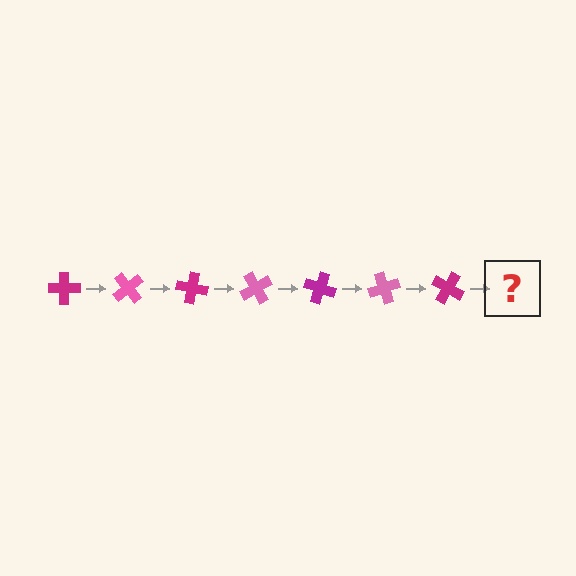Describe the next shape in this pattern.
It should be a pink cross, rotated 350 degrees from the start.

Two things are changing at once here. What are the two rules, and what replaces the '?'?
The two rules are that it rotates 50 degrees each step and the color cycles through magenta and pink. The '?' should be a pink cross, rotated 350 degrees from the start.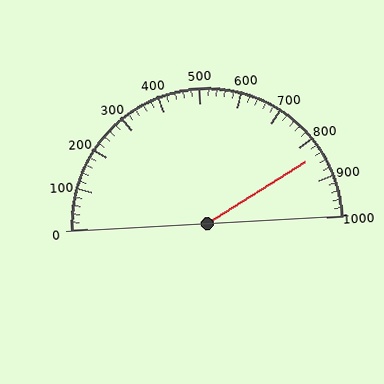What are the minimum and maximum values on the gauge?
The gauge ranges from 0 to 1000.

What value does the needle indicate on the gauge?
The needle indicates approximately 840.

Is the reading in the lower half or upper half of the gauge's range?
The reading is in the upper half of the range (0 to 1000).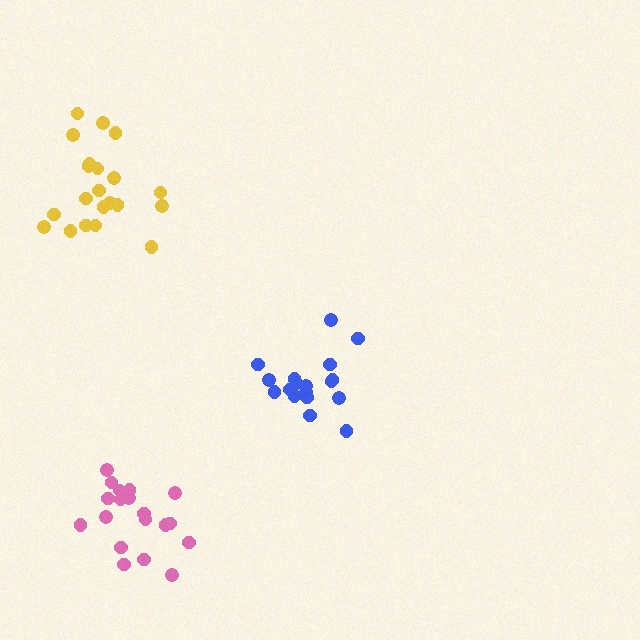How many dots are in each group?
Group 1: 18 dots, Group 2: 19 dots, Group 3: 21 dots (58 total).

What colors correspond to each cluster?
The clusters are colored: blue, pink, yellow.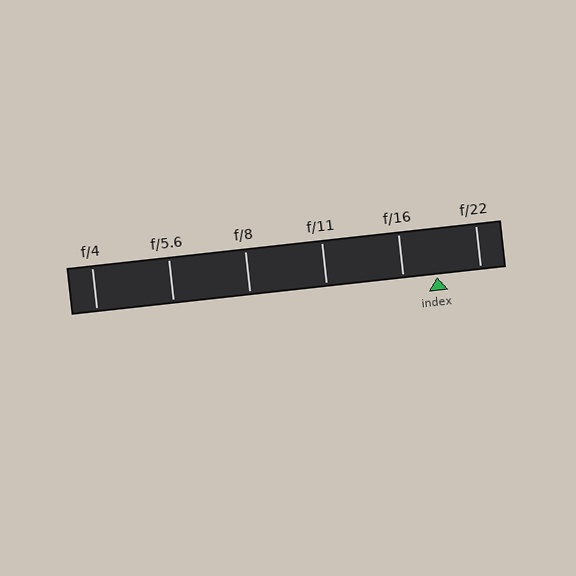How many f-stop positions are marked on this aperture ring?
There are 6 f-stop positions marked.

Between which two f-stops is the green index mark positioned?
The index mark is between f/16 and f/22.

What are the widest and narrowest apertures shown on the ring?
The widest aperture shown is f/4 and the narrowest is f/22.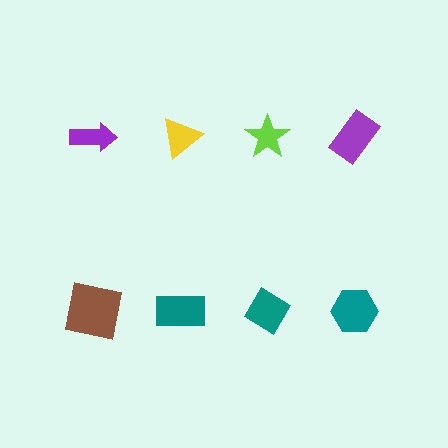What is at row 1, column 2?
A yellow triangle.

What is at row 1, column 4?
A purple rectangle.